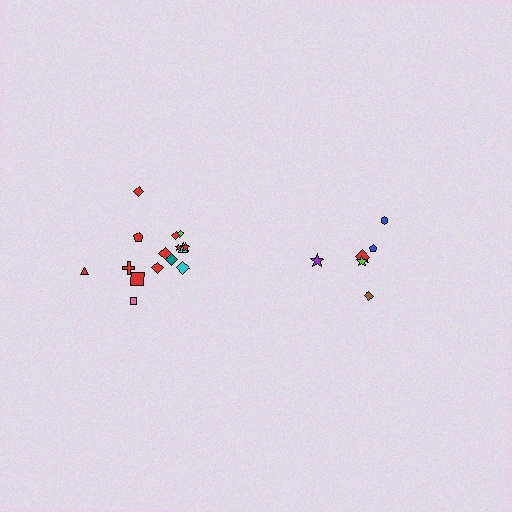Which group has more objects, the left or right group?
The left group.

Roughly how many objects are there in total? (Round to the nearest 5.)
Roughly 20 objects in total.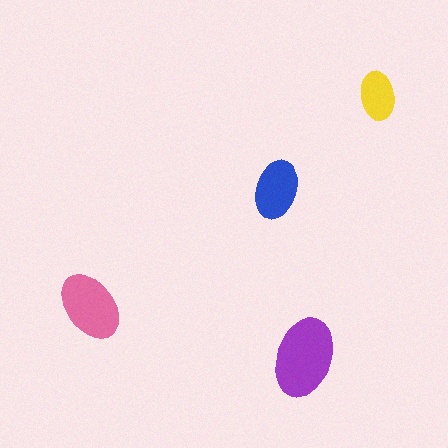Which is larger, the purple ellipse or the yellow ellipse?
The purple one.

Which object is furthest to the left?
The pink ellipse is leftmost.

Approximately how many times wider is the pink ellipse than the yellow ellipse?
About 1.5 times wider.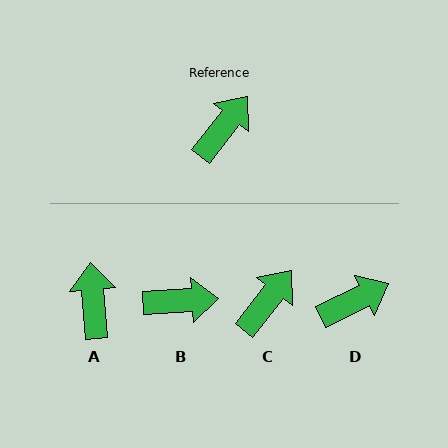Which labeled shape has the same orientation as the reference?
C.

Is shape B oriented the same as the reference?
No, it is off by about 48 degrees.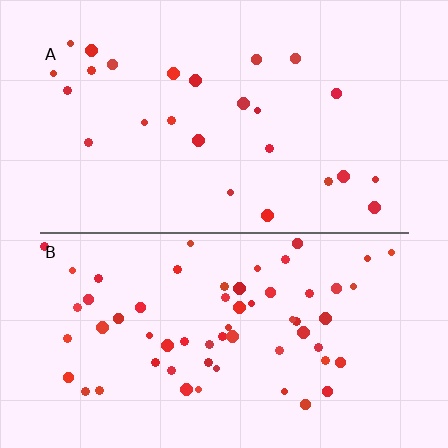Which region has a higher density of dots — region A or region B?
B (the bottom).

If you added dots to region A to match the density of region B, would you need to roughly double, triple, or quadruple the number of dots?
Approximately double.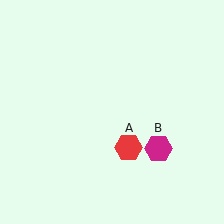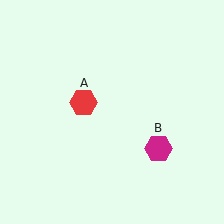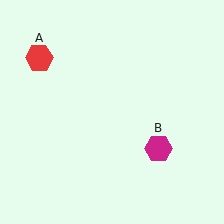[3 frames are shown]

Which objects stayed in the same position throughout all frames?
Magenta hexagon (object B) remained stationary.